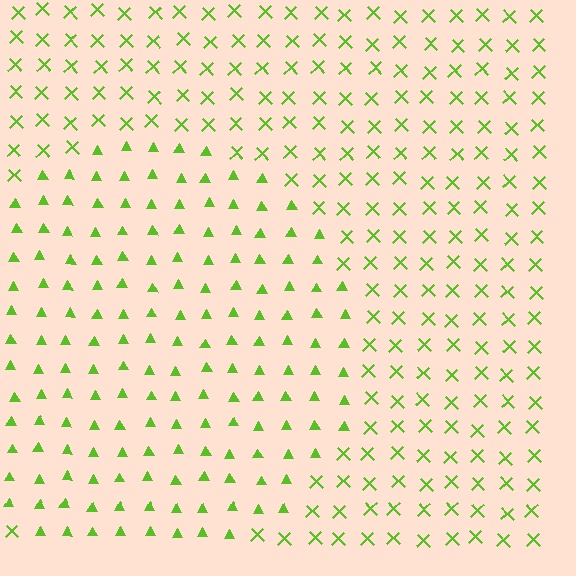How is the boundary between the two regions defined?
The boundary is defined by a change in element shape: triangles inside vs. X marks outside. All elements share the same color and spacing.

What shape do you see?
I see a circle.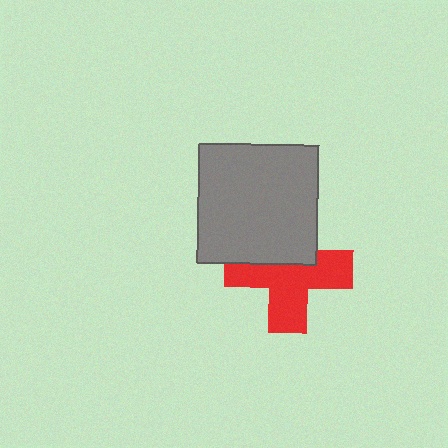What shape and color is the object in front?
The object in front is a gray square.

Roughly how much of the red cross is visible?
About half of it is visible (roughly 63%).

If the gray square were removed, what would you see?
You would see the complete red cross.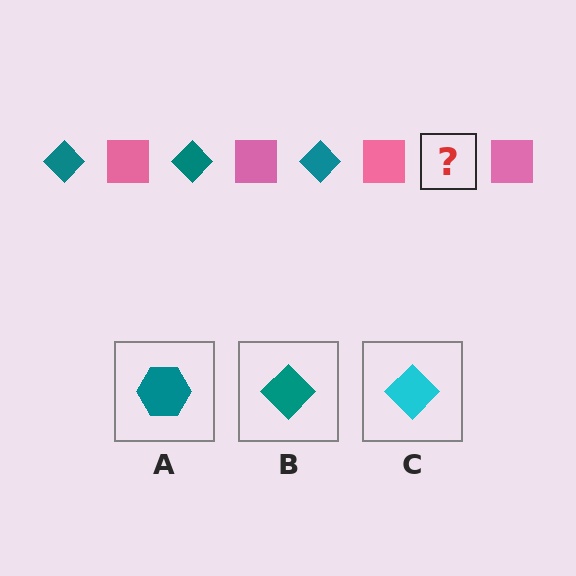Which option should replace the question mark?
Option B.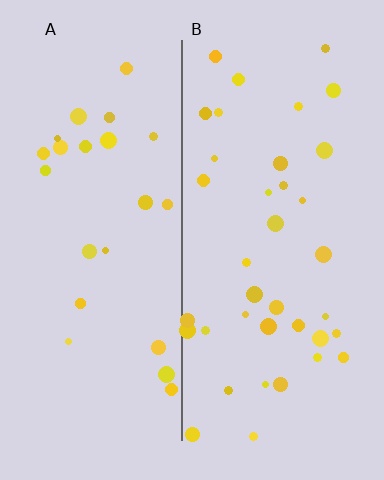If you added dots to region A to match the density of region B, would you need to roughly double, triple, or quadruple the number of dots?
Approximately double.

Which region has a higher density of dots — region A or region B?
B (the right).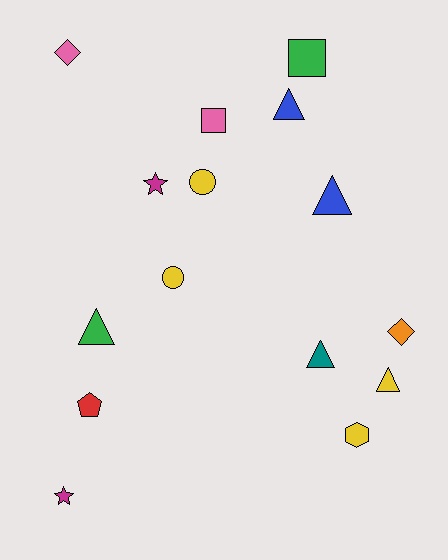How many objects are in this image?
There are 15 objects.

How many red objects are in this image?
There is 1 red object.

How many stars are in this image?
There are 2 stars.